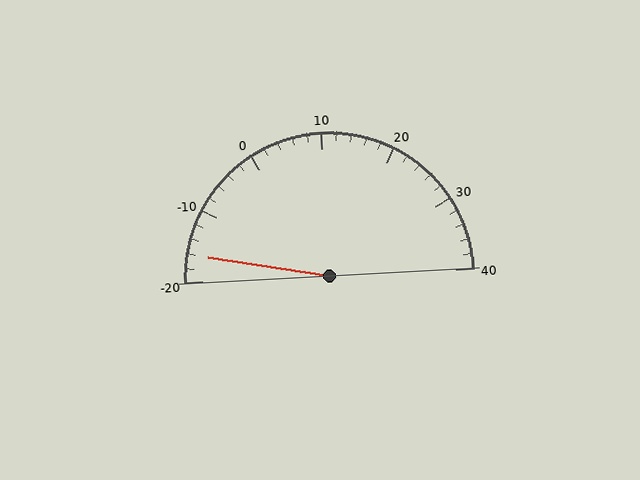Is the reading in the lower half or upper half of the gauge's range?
The reading is in the lower half of the range (-20 to 40).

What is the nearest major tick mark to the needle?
The nearest major tick mark is -20.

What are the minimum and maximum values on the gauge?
The gauge ranges from -20 to 40.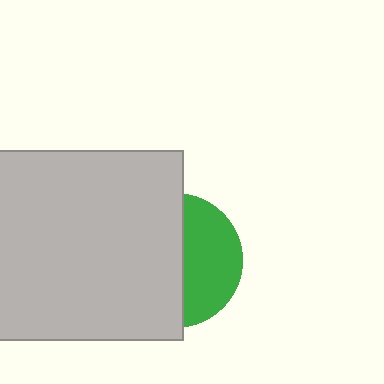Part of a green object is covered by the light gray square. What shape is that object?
It is a circle.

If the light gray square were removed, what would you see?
You would see the complete green circle.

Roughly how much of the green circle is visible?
A small part of it is visible (roughly 42%).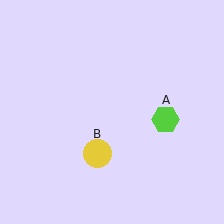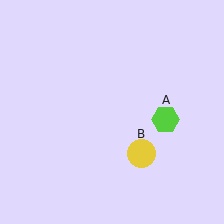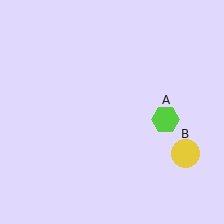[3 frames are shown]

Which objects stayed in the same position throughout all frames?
Lime hexagon (object A) remained stationary.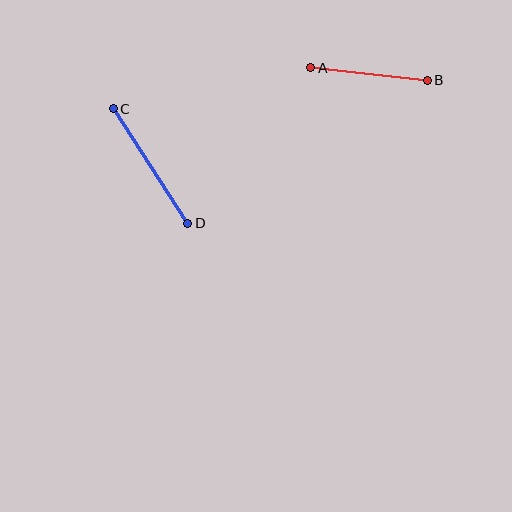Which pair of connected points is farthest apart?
Points C and D are farthest apart.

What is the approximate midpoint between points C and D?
The midpoint is at approximately (151, 166) pixels.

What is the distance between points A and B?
The distance is approximately 117 pixels.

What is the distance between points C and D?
The distance is approximately 136 pixels.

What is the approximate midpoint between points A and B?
The midpoint is at approximately (369, 74) pixels.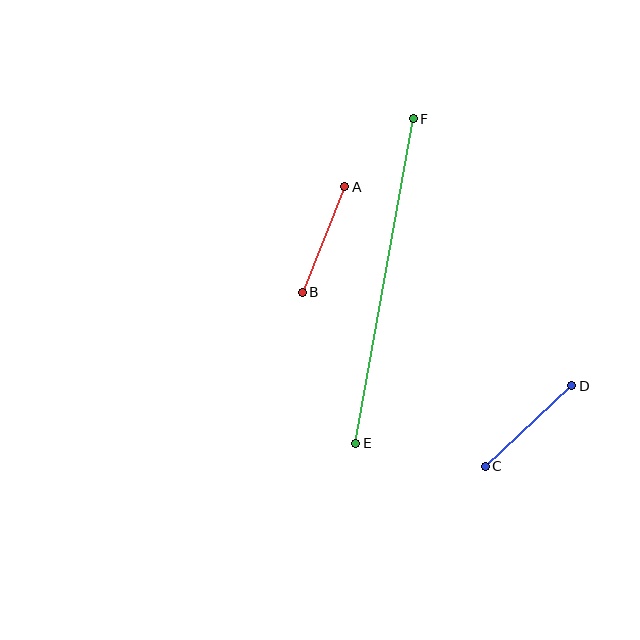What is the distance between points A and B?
The distance is approximately 114 pixels.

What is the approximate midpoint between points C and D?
The midpoint is at approximately (529, 426) pixels.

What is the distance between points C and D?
The distance is approximately 119 pixels.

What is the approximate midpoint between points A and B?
The midpoint is at approximately (324, 239) pixels.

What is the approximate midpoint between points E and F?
The midpoint is at approximately (385, 281) pixels.